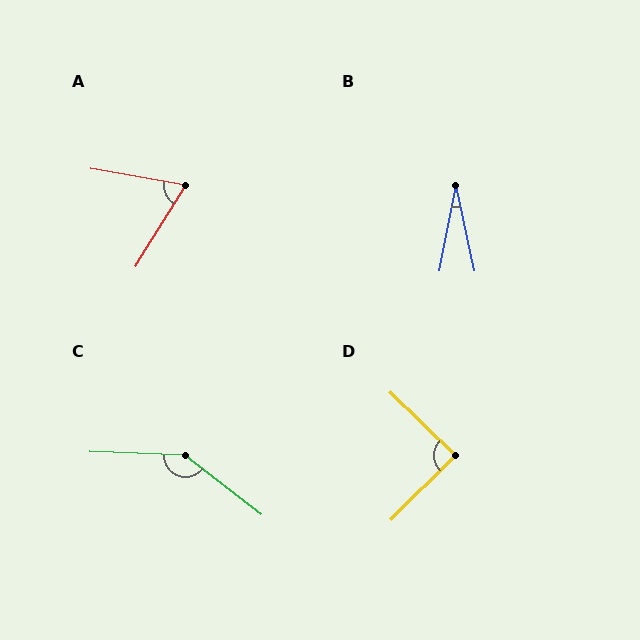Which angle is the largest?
C, at approximately 144 degrees.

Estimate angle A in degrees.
Approximately 69 degrees.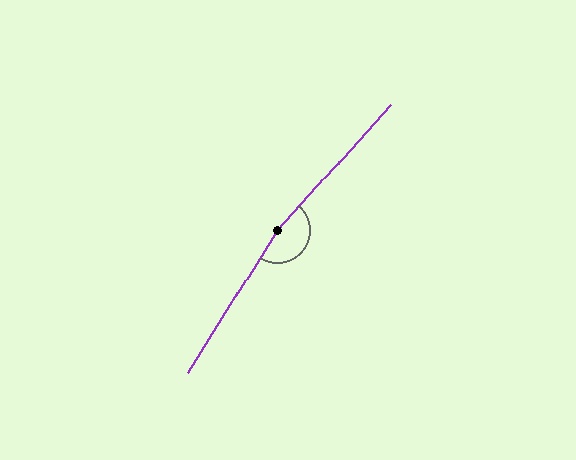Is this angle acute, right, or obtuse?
It is obtuse.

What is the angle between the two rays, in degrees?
Approximately 170 degrees.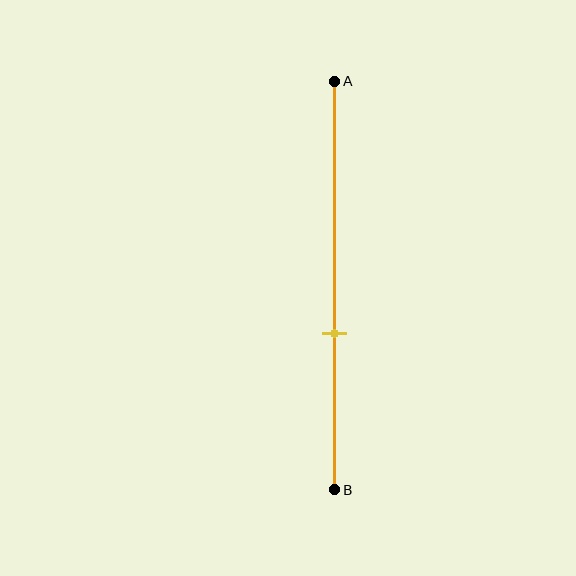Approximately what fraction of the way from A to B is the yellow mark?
The yellow mark is approximately 60% of the way from A to B.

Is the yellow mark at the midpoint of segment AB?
No, the mark is at about 60% from A, not at the 50% midpoint.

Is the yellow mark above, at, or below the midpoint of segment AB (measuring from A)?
The yellow mark is below the midpoint of segment AB.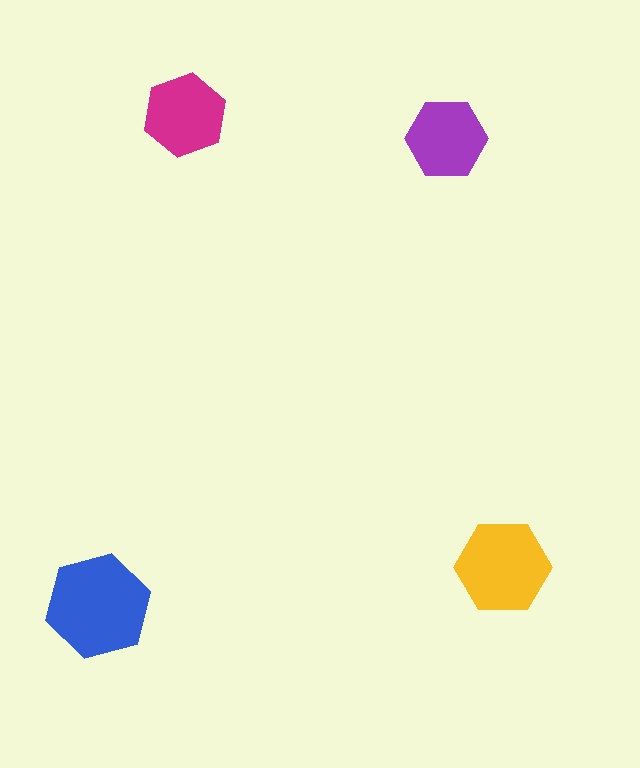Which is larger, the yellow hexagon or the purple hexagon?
The yellow one.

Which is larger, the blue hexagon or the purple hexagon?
The blue one.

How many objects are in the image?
There are 4 objects in the image.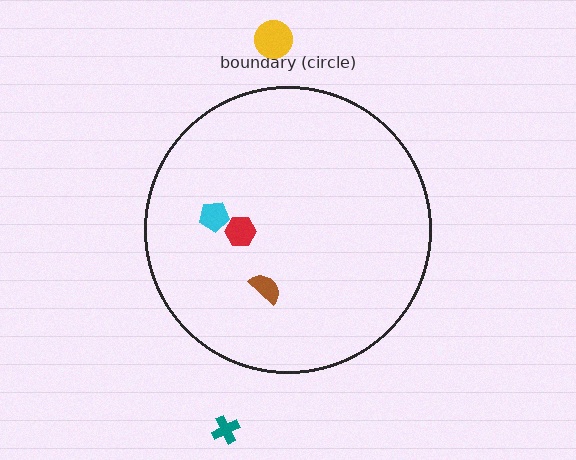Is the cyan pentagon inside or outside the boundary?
Inside.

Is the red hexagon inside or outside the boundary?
Inside.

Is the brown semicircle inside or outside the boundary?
Inside.